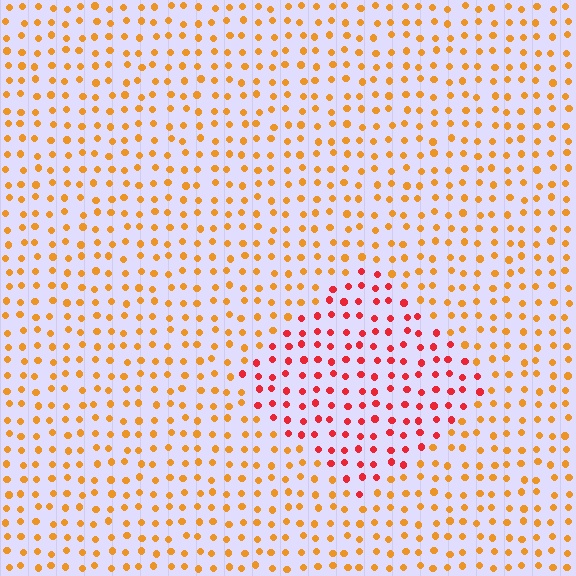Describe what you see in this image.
The image is filled with small orange elements in a uniform arrangement. A diamond-shaped region is visible where the elements are tinted to a slightly different hue, forming a subtle color boundary.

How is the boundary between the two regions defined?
The boundary is defined purely by a slight shift in hue (about 39 degrees). Spacing, size, and orientation are identical on both sides.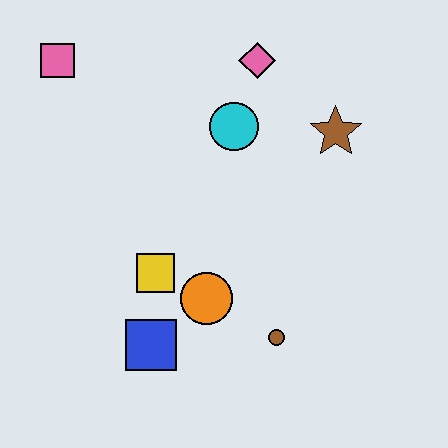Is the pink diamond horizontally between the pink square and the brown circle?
Yes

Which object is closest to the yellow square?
The orange circle is closest to the yellow square.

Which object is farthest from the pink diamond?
The blue square is farthest from the pink diamond.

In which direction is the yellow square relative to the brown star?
The yellow square is to the left of the brown star.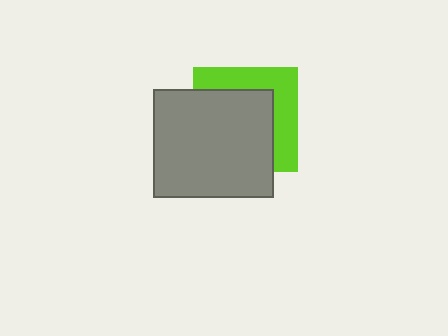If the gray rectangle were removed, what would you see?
You would see the complete lime square.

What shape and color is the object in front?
The object in front is a gray rectangle.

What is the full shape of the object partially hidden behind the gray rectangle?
The partially hidden object is a lime square.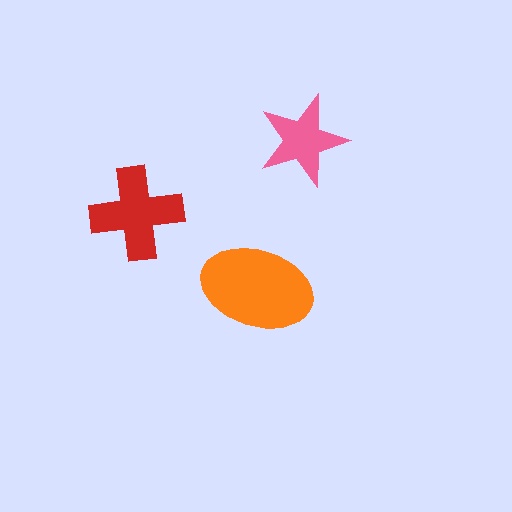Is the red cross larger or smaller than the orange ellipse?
Smaller.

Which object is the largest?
The orange ellipse.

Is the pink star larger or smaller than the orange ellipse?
Smaller.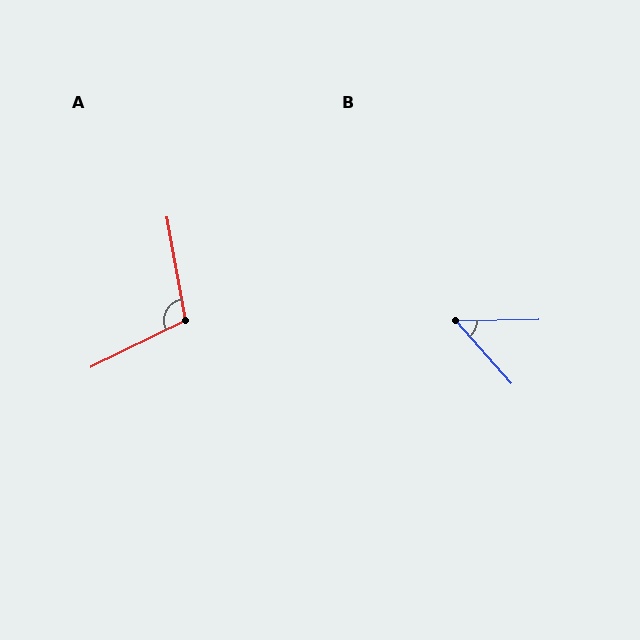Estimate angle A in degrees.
Approximately 106 degrees.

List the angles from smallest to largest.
B (50°), A (106°).